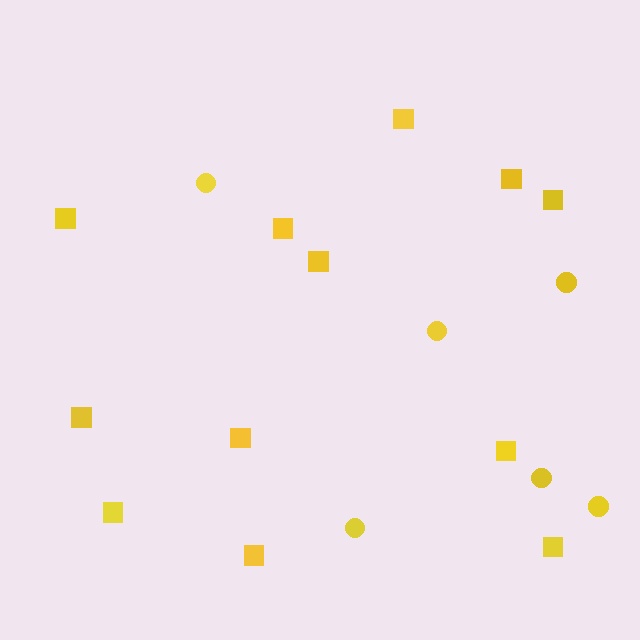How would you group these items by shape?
There are 2 groups: one group of circles (6) and one group of squares (12).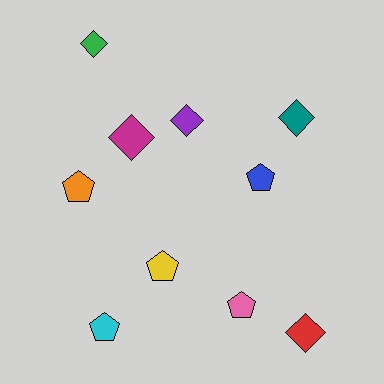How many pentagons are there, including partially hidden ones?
There are 5 pentagons.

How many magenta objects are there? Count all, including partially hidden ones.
There is 1 magenta object.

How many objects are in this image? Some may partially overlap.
There are 10 objects.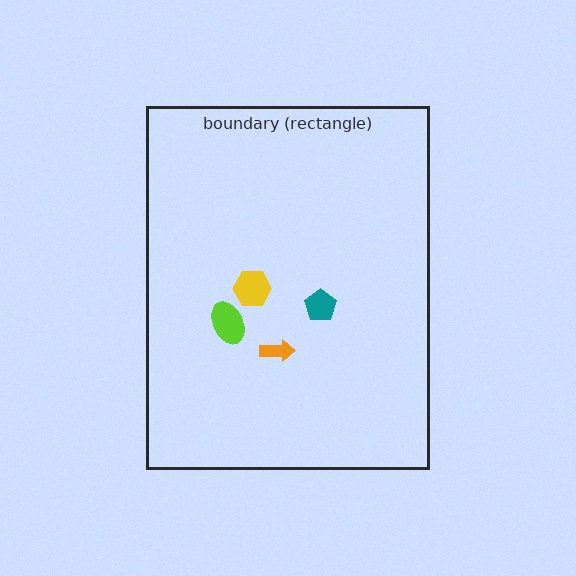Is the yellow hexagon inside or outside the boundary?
Inside.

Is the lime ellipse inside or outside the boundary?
Inside.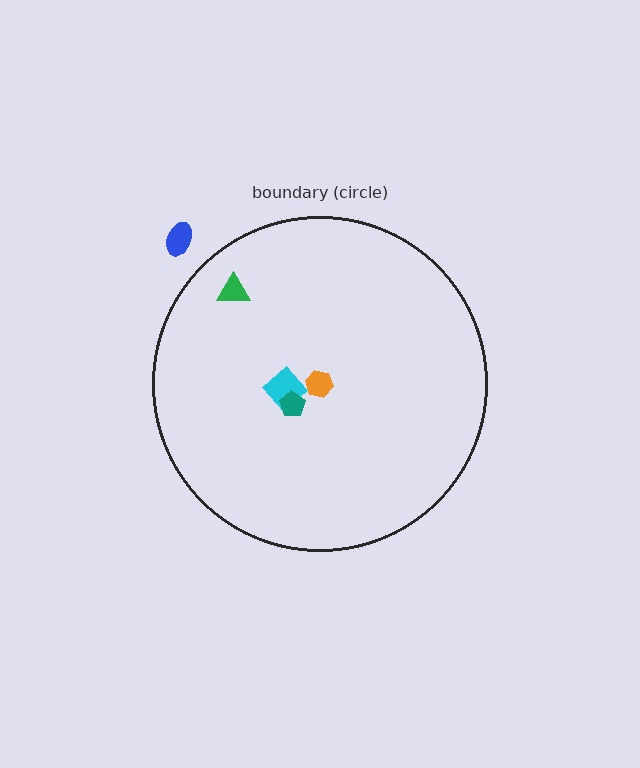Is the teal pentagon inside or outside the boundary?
Inside.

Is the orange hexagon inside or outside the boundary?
Inside.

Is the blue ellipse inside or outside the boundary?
Outside.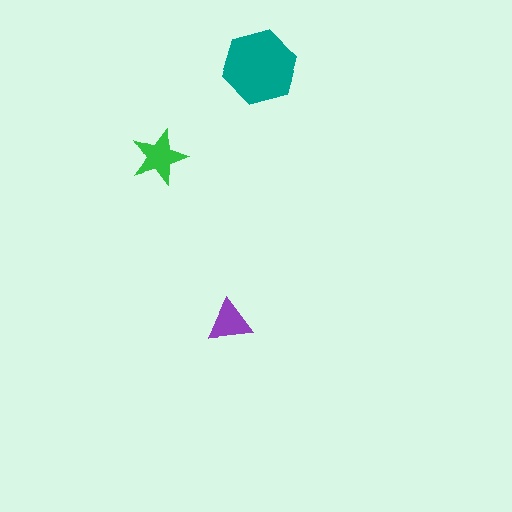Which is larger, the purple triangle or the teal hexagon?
The teal hexagon.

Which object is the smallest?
The purple triangle.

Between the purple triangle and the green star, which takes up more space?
The green star.